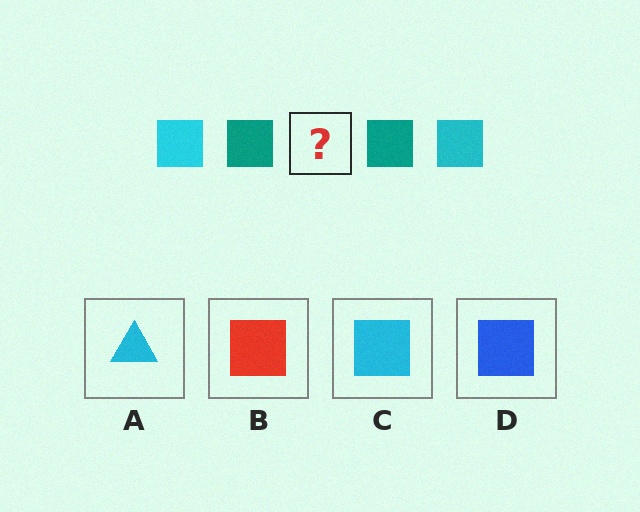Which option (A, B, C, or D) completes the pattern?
C.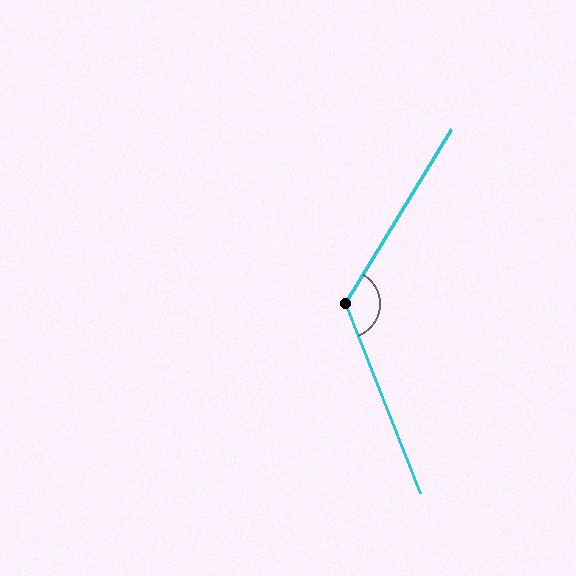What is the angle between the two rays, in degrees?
Approximately 127 degrees.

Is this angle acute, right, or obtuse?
It is obtuse.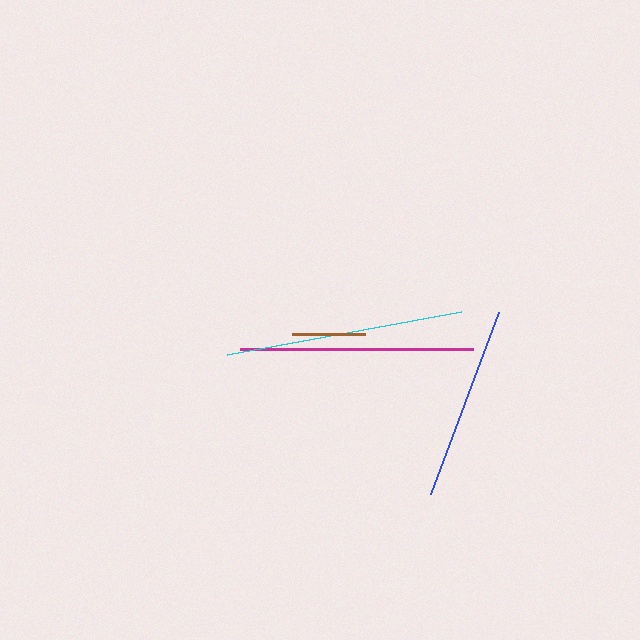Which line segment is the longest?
The cyan line is the longest at approximately 237 pixels.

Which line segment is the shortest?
The brown line is the shortest at approximately 73 pixels.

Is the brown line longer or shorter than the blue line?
The blue line is longer than the brown line.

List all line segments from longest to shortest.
From longest to shortest: cyan, magenta, blue, brown.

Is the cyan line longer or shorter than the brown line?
The cyan line is longer than the brown line.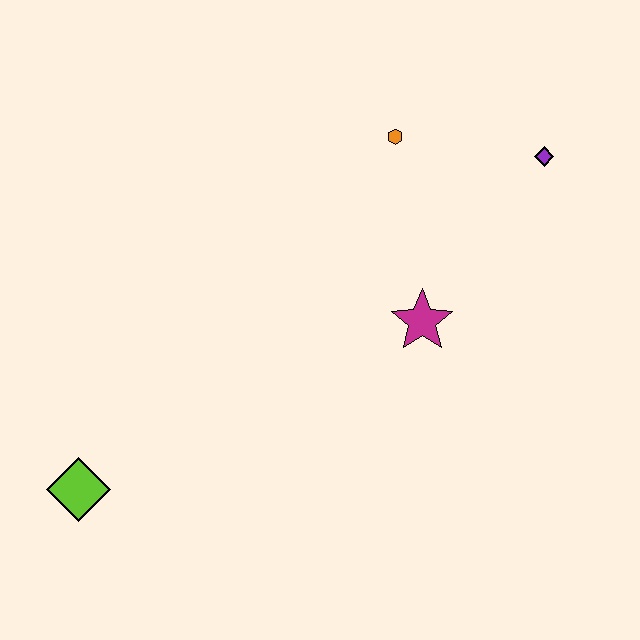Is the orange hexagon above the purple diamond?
Yes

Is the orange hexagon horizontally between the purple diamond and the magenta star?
No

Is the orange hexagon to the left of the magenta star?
Yes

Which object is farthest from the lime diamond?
The purple diamond is farthest from the lime diamond.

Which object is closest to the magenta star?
The orange hexagon is closest to the magenta star.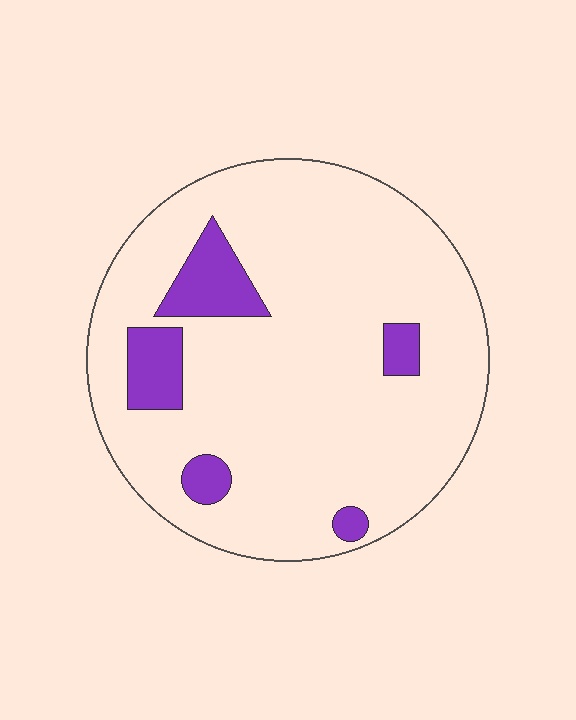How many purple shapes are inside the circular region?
5.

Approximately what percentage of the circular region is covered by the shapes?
Approximately 10%.